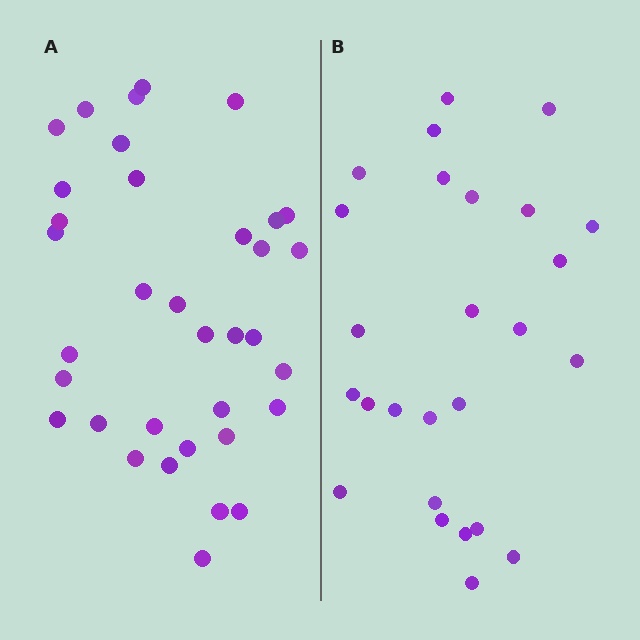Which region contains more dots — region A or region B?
Region A (the left region) has more dots.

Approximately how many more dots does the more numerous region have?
Region A has roughly 8 or so more dots than region B.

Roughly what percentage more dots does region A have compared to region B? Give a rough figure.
About 35% more.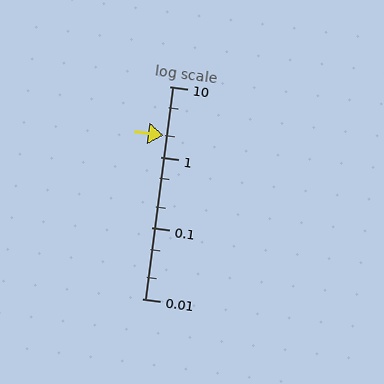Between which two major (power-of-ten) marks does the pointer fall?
The pointer is between 1 and 10.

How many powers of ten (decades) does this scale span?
The scale spans 3 decades, from 0.01 to 10.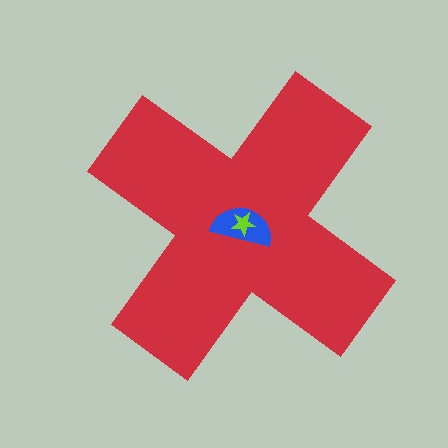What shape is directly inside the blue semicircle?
The lime star.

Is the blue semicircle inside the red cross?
Yes.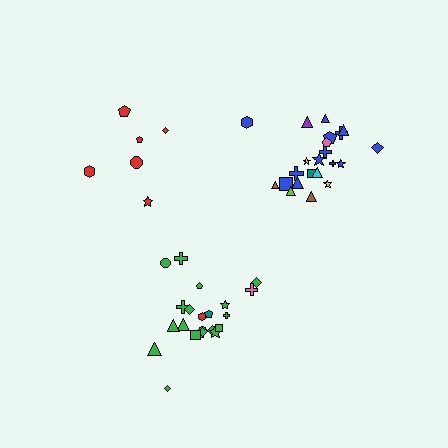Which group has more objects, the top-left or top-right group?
The top-right group.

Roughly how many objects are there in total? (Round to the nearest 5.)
Roughly 50 objects in total.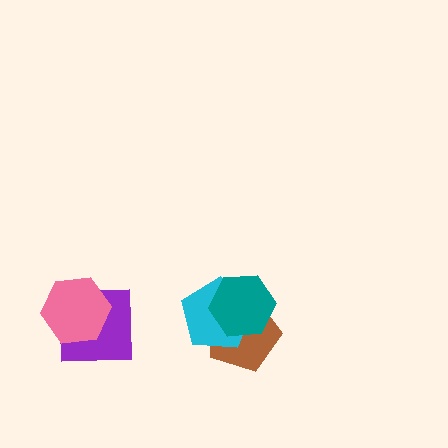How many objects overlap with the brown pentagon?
2 objects overlap with the brown pentagon.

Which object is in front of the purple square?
The pink hexagon is in front of the purple square.